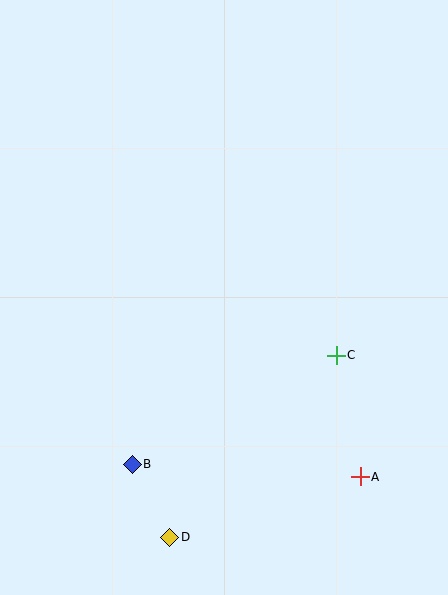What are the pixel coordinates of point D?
Point D is at (170, 537).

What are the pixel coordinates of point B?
Point B is at (132, 464).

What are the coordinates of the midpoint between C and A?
The midpoint between C and A is at (348, 416).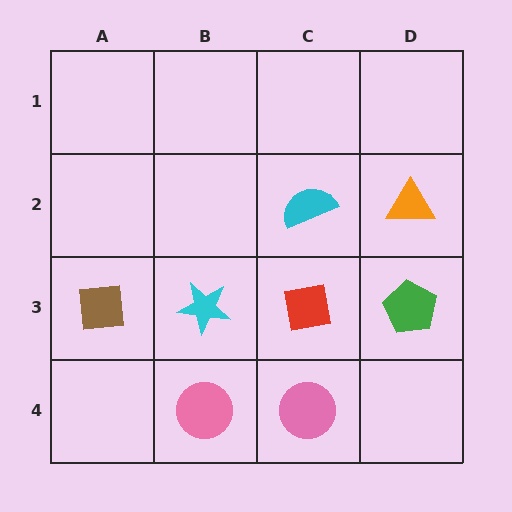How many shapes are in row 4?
2 shapes.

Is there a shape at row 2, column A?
No, that cell is empty.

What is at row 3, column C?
A red square.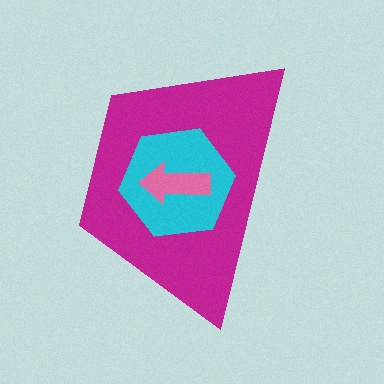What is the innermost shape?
The pink arrow.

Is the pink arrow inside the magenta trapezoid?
Yes.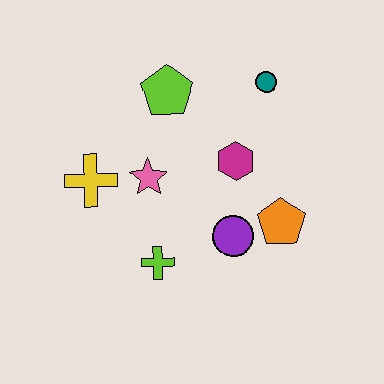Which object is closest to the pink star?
The yellow cross is closest to the pink star.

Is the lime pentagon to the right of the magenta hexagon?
No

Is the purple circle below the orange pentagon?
Yes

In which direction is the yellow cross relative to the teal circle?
The yellow cross is to the left of the teal circle.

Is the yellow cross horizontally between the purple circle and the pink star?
No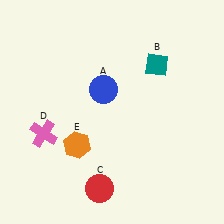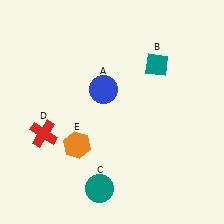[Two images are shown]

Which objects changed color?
C changed from red to teal. D changed from pink to red.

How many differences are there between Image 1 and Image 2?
There are 2 differences between the two images.